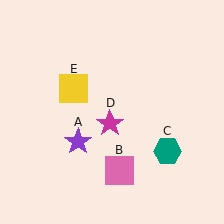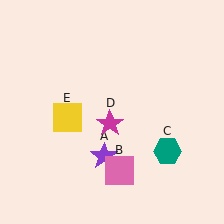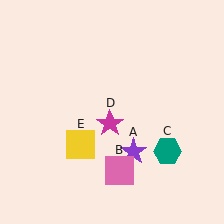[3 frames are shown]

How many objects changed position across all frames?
2 objects changed position: purple star (object A), yellow square (object E).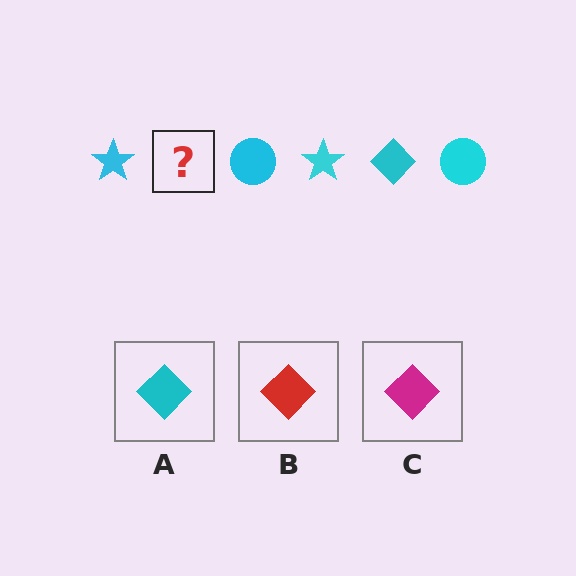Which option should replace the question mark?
Option A.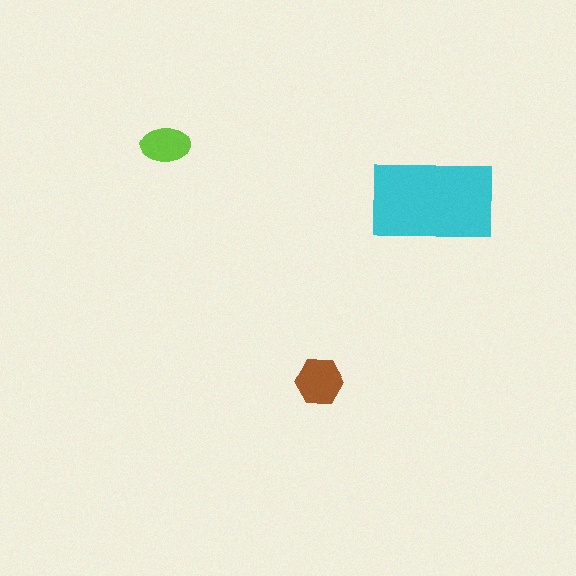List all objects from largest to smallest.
The cyan rectangle, the brown hexagon, the lime ellipse.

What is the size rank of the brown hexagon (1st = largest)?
2nd.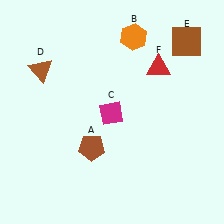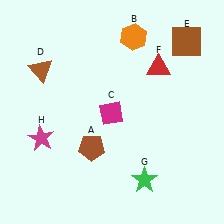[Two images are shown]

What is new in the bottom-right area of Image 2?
A green star (G) was added in the bottom-right area of Image 2.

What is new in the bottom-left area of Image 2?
A magenta star (H) was added in the bottom-left area of Image 2.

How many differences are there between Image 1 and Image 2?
There are 2 differences between the two images.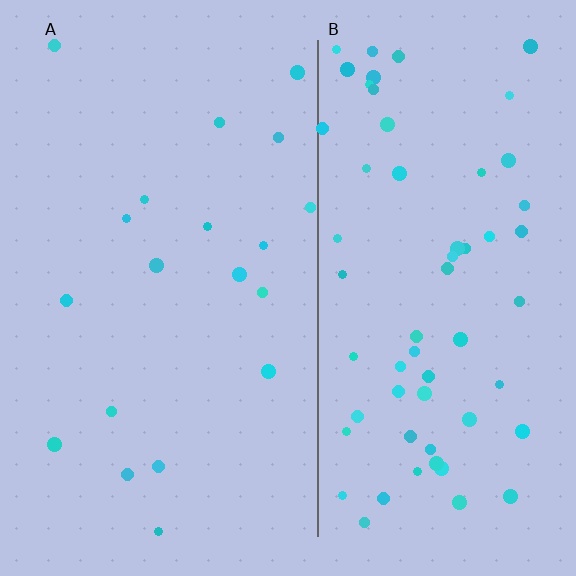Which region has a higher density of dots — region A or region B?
B (the right).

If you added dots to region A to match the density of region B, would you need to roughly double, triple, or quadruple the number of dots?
Approximately triple.